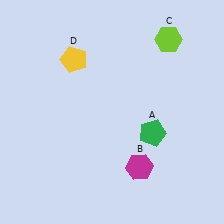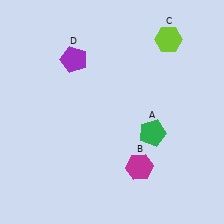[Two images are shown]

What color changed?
The pentagon (D) changed from yellow in Image 1 to purple in Image 2.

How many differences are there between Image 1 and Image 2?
There is 1 difference between the two images.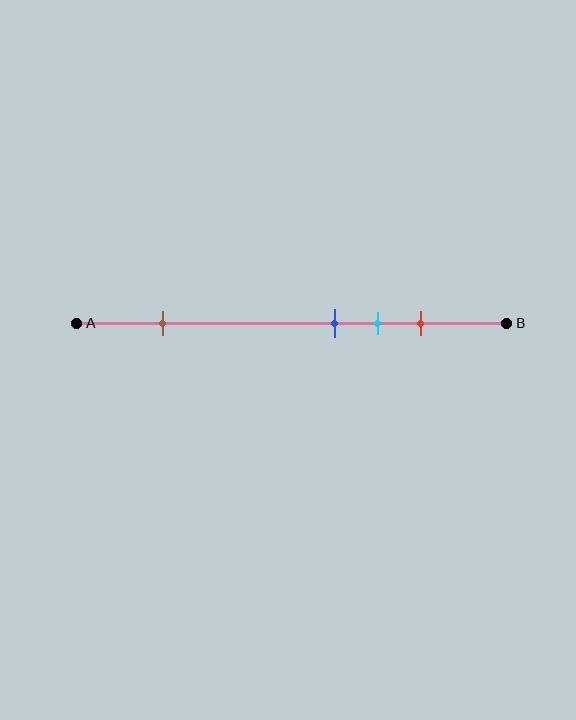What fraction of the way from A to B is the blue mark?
The blue mark is approximately 60% (0.6) of the way from A to B.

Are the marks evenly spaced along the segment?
No, the marks are not evenly spaced.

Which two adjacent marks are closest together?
The blue and cyan marks are the closest adjacent pair.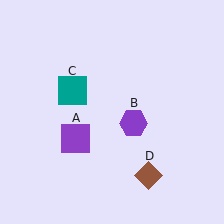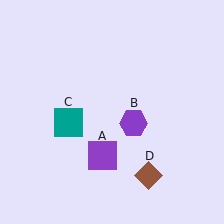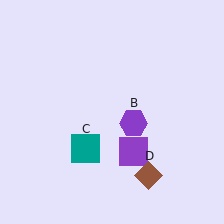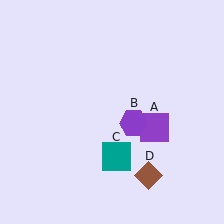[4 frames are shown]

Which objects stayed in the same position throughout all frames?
Purple hexagon (object B) and brown diamond (object D) remained stationary.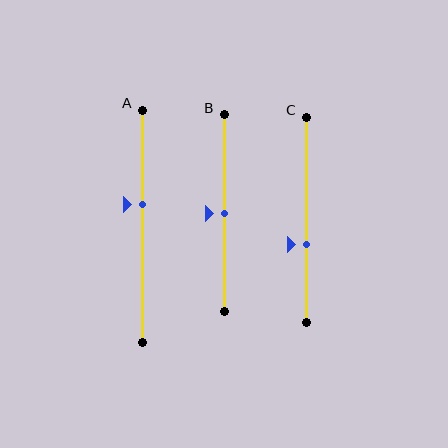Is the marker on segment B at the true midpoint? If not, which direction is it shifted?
Yes, the marker on segment B is at the true midpoint.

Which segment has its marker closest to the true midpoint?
Segment B has its marker closest to the true midpoint.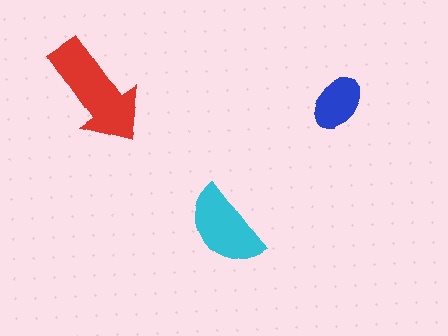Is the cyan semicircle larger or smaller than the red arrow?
Smaller.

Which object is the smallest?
The blue ellipse.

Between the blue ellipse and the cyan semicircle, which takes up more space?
The cyan semicircle.